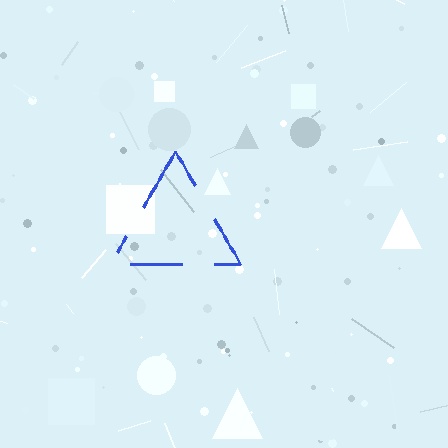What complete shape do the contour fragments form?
The contour fragments form a triangle.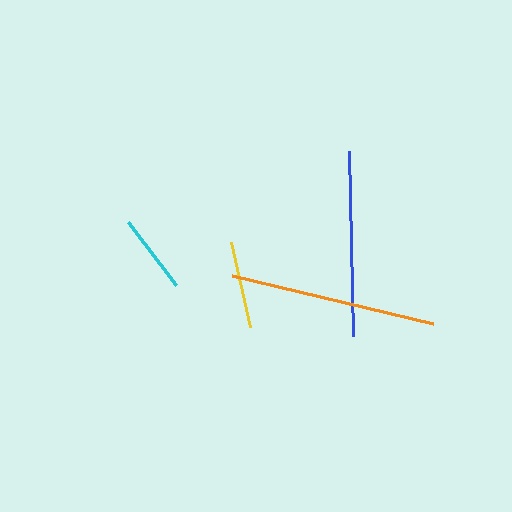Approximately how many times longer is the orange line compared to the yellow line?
The orange line is approximately 2.4 times the length of the yellow line.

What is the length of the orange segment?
The orange segment is approximately 207 pixels long.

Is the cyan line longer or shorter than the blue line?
The blue line is longer than the cyan line.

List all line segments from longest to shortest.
From longest to shortest: orange, blue, yellow, cyan.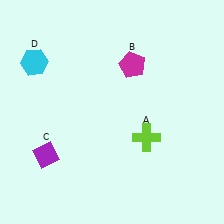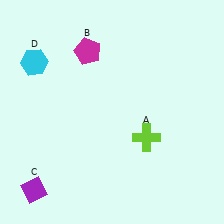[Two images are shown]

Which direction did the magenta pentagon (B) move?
The magenta pentagon (B) moved left.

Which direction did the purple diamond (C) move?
The purple diamond (C) moved down.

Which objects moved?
The objects that moved are: the magenta pentagon (B), the purple diamond (C).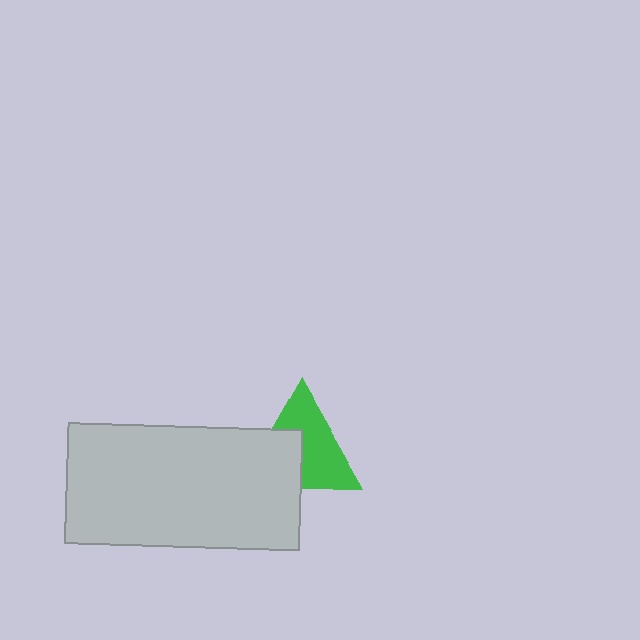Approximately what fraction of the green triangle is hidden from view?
Roughly 42% of the green triangle is hidden behind the light gray rectangle.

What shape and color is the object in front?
The object in front is a light gray rectangle.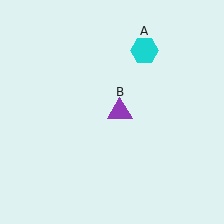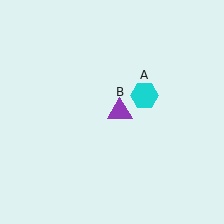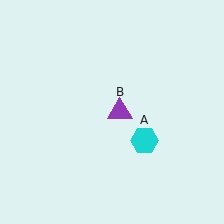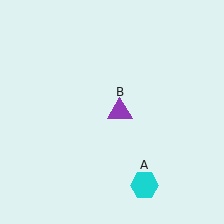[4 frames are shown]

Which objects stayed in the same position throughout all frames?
Purple triangle (object B) remained stationary.